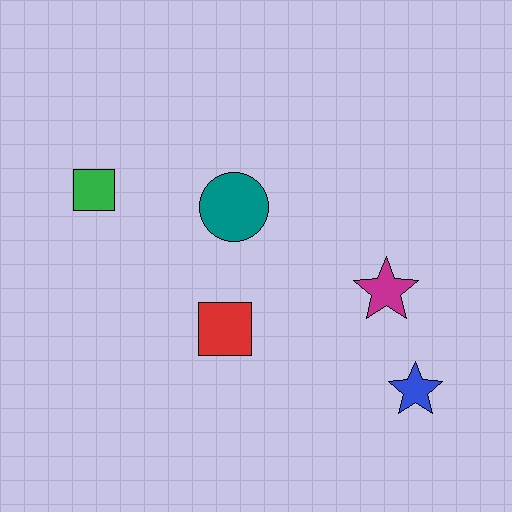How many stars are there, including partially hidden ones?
There are 2 stars.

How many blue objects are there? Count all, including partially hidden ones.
There is 1 blue object.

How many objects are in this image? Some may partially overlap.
There are 5 objects.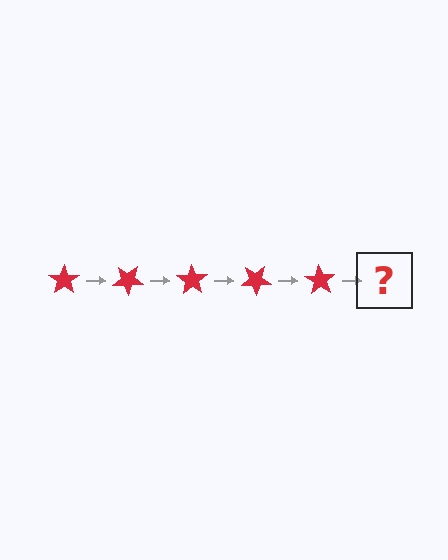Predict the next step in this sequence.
The next step is a red star rotated 175 degrees.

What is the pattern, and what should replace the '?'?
The pattern is that the star rotates 35 degrees each step. The '?' should be a red star rotated 175 degrees.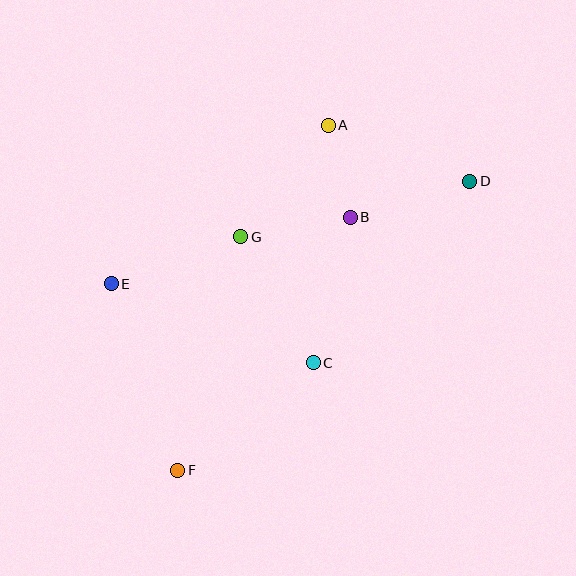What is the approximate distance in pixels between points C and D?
The distance between C and D is approximately 239 pixels.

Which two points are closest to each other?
Points A and B are closest to each other.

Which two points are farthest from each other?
Points D and F are farthest from each other.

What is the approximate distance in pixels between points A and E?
The distance between A and E is approximately 269 pixels.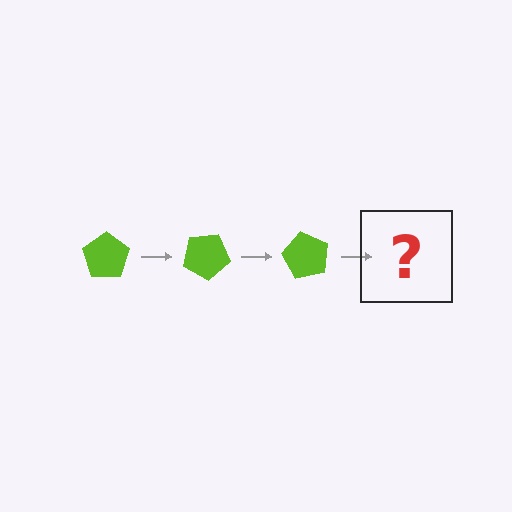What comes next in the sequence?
The next element should be a lime pentagon rotated 90 degrees.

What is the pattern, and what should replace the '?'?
The pattern is that the pentagon rotates 30 degrees each step. The '?' should be a lime pentagon rotated 90 degrees.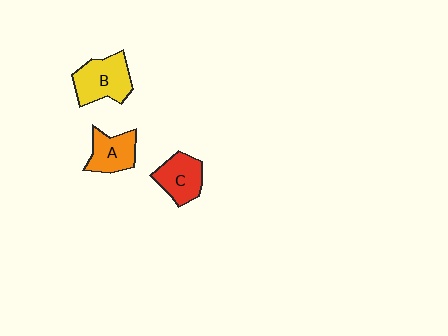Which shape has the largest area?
Shape B (yellow).